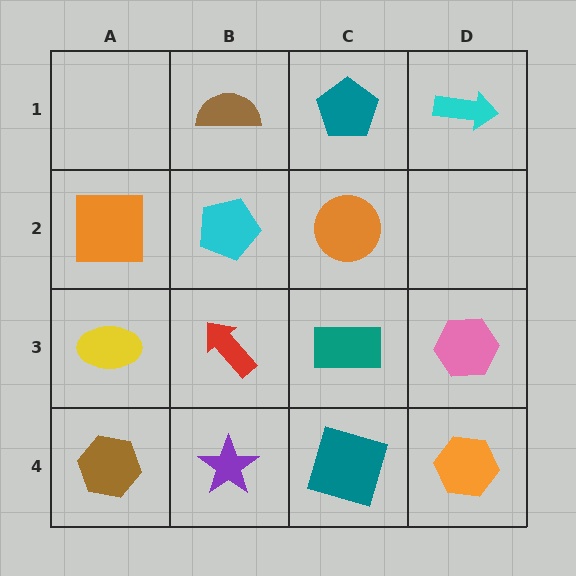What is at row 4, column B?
A purple star.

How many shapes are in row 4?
4 shapes.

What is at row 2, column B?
A cyan pentagon.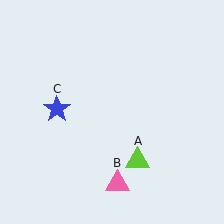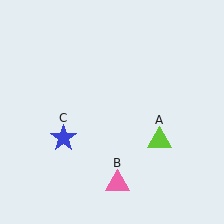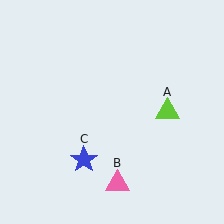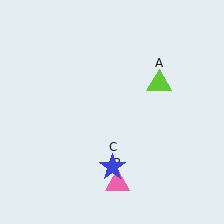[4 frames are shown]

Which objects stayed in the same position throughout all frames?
Pink triangle (object B) remained stationary.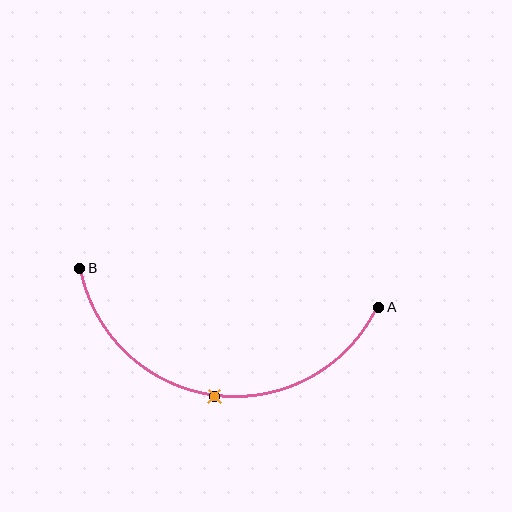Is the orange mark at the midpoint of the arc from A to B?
Yes. The orange mark lies on the arc at equal arc-length from both A and B — it is the arc midpoint.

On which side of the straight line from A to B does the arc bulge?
The arc bulges below the straight line connecting A and B.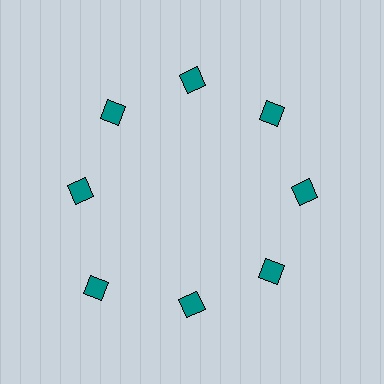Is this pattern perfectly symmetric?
No. The 8 teal diamonds are arranged in a ring, but one element near the 8 o'clock position is pushed outward from the center, breaking the 8-fold rotational symmetry.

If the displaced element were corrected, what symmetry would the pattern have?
It would have 8-fold rotational symmetry — the pattern would map onto itself every 45 degrees.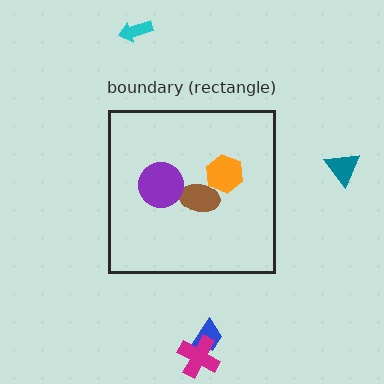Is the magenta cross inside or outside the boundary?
Outside.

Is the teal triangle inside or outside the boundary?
Outside.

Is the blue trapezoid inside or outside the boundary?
Outside.